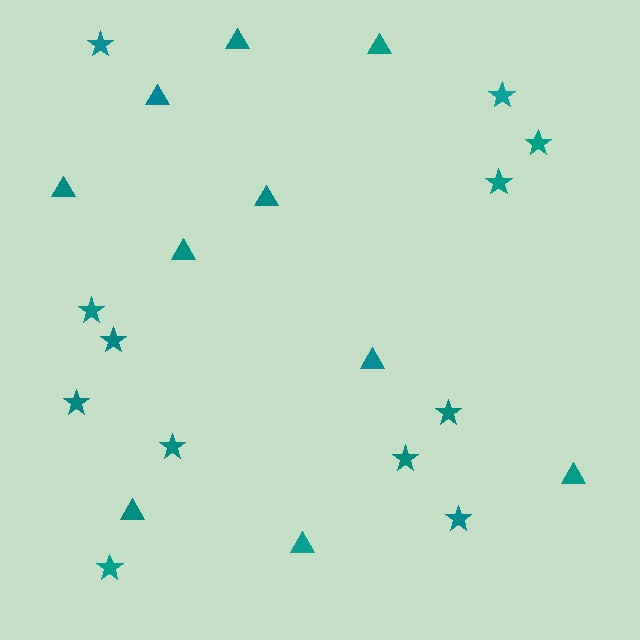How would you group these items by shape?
There are 2 groups: one group of triangles (10) and one group of stars (12).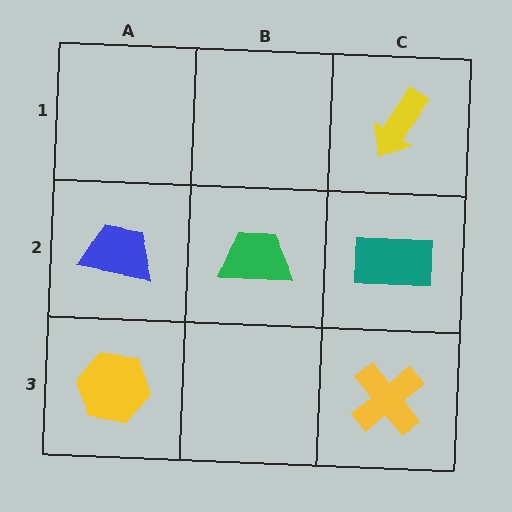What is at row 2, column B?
A green trapezoid.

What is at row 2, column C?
A teal rectangle.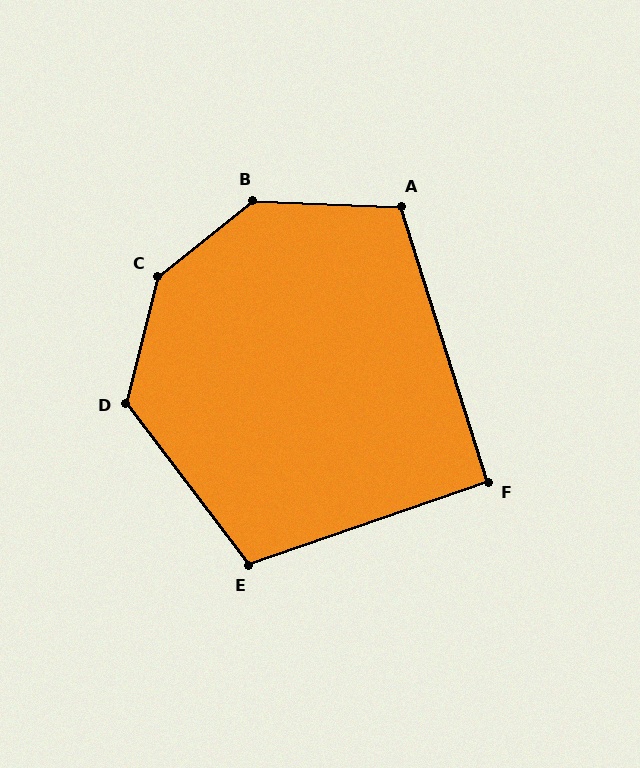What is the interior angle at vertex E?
Approximately 108 degrees (obtuse).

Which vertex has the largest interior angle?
C, at approximately 142 degrees.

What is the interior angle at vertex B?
Approximately 139 degrees (obtuse).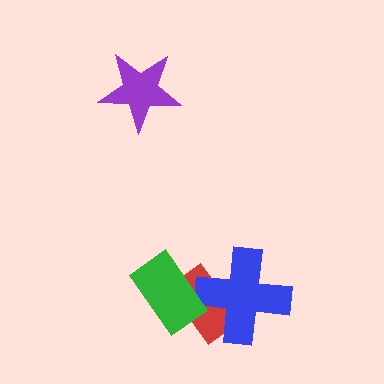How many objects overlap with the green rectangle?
2 objects overlap with the green rectangle.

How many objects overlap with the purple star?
0 objects overlap with the purple star.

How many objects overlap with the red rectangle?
2 objects overlap with the red rectangle.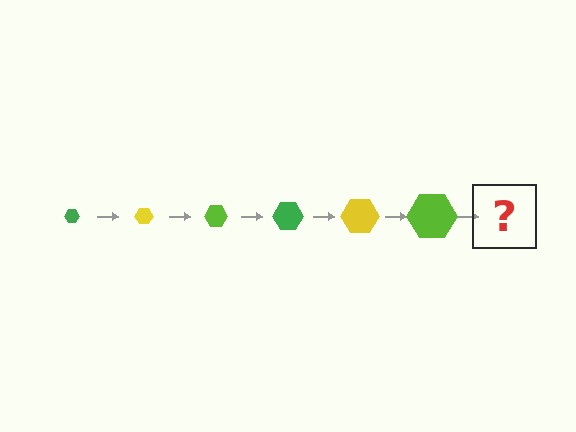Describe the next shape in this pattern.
It should be a green hexagon, larger than the previous one.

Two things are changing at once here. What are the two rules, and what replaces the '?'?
The two rules are that the hexagon grows larger each step and the color cycles through green, yellow, and lime. The '?' should be a green hexagon, larger than the previous one.